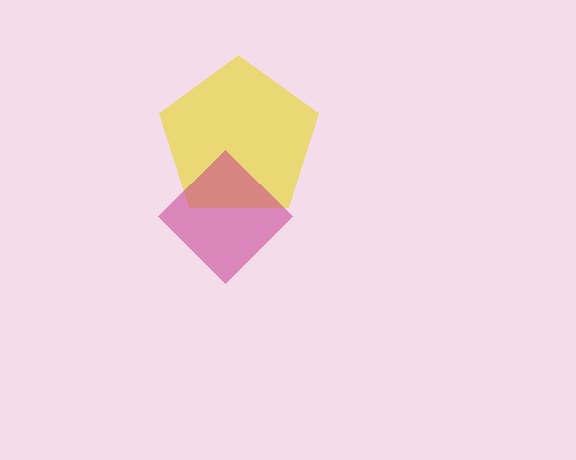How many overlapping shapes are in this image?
There are 2 overlapping shapes in the image.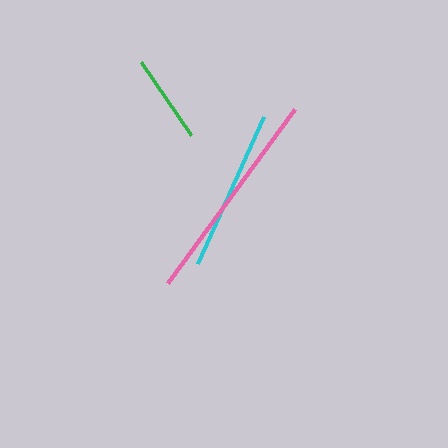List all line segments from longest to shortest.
From longest to shortest: pink, cyan, green.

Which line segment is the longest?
The pink line is the longest at approximately 216 pixels.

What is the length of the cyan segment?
The cyan segment is approximately 161 pixels long.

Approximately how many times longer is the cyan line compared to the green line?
The cyan line is approximately 1.8 times the length of the green line.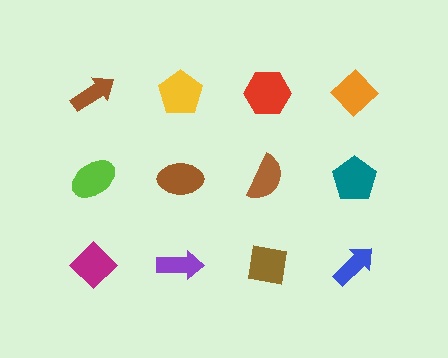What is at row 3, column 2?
A purple arrow.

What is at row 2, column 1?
A lime ellipse.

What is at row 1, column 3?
A red hexagon.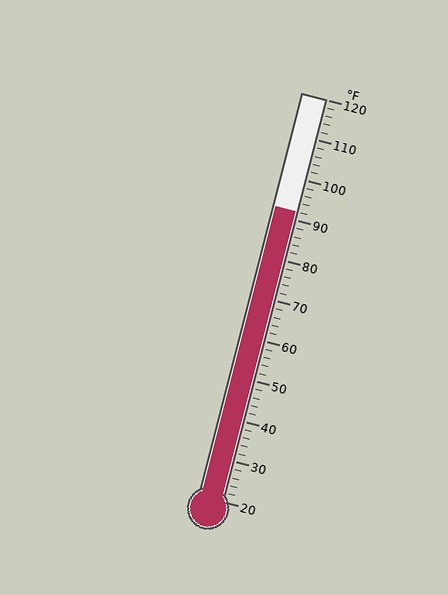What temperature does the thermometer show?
The thermometer shows approximately 92°F.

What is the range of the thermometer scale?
The thermometer scale ranges from 20°F to 120°F.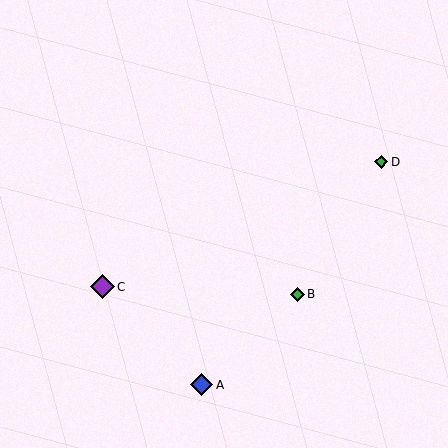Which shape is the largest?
The purple diamond (labeled C) is the largest.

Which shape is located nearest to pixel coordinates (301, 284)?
The green diamond (labeled B) at (297, 294) is nearest to that location.